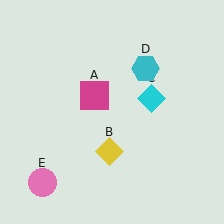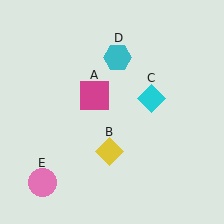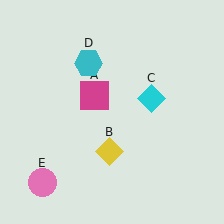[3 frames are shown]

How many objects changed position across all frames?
1 object changed position: cyan hexagon (object D).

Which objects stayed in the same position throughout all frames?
Magenta square (object A) and yellow diamond (object B) and cyan diamond (object C) and pink circle (object E) remained stationary.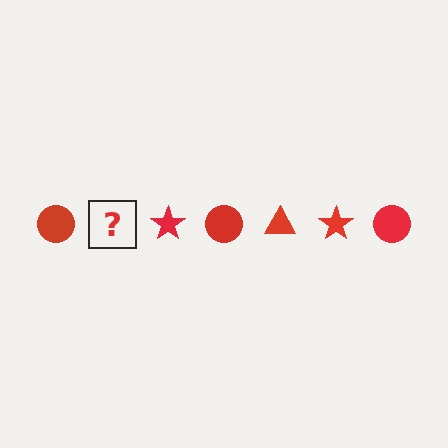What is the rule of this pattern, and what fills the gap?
The rule is that the pattern cycles through circle, triangle, star shapes in red. The gap should be filled with a red triangle.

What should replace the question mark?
The question mark should be replaced with a red triangle.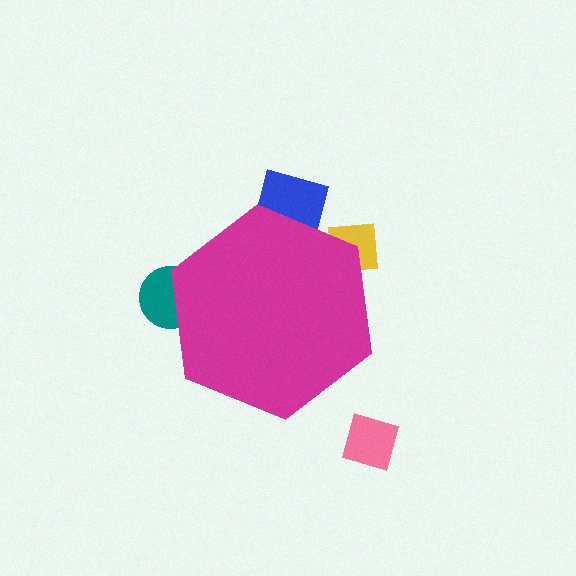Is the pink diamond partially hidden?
No, the pink diamond is fully visible.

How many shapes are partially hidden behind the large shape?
3 shapes are partially hidden.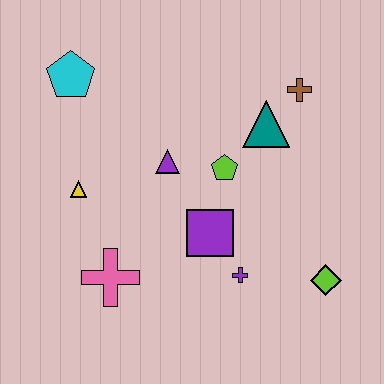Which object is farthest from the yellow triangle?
The lime diamond is farthest from the yellow triangle.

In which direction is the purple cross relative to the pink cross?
The purple cross is to the right of the pink cross.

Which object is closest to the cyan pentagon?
The yellow triangle is closest to the cyan pentagon.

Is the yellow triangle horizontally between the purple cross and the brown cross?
No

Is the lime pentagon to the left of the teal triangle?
Yes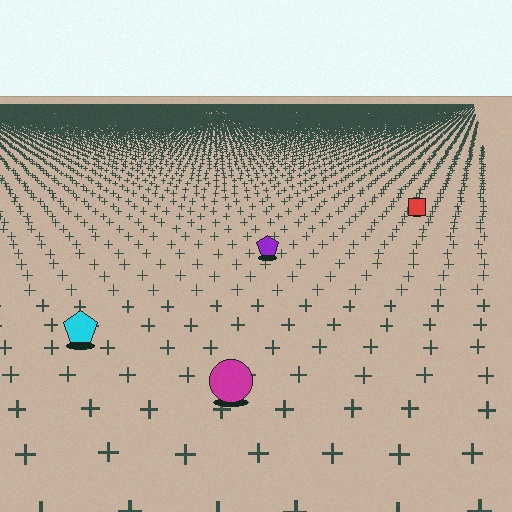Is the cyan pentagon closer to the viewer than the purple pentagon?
Yes. The cyan pentagon is closer — you can tell from the texture gradient: the ground texture is coarser near it.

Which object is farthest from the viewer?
The red square is farthest from the viewer. It appears smaller and the ground texture around it is denser.